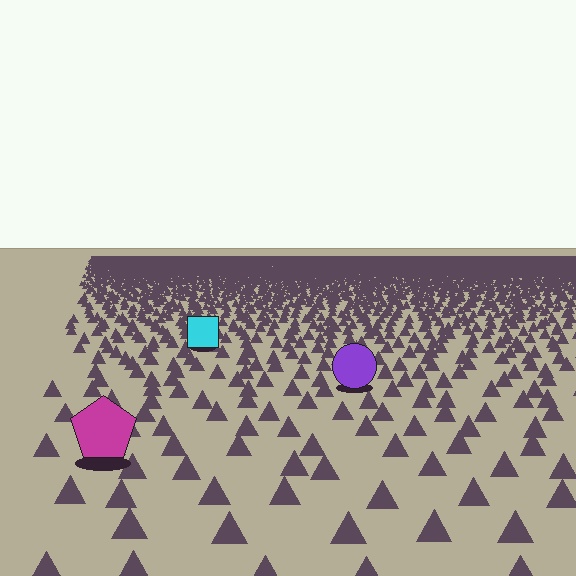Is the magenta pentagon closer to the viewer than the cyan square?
Yes. The magenta pentagon is closer — you can tell from the texture gradient: the ground texture is coarser near it.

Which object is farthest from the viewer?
The cyan square is farthest from the viewer. It appears smaller and the ground texture around it is denser.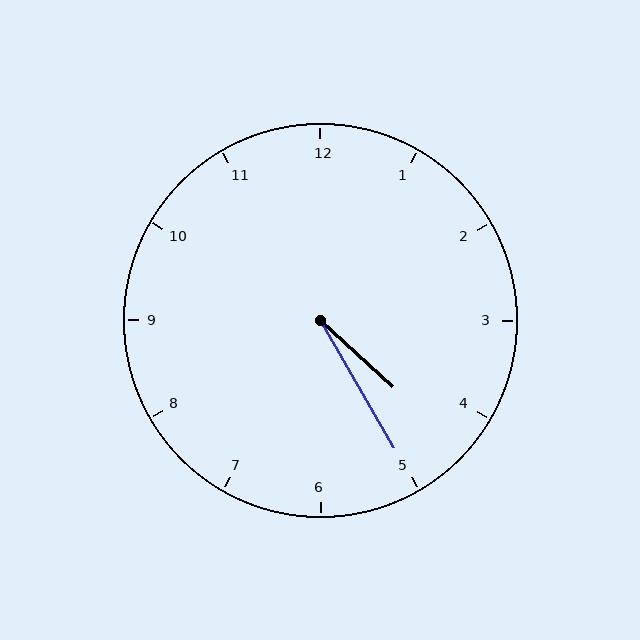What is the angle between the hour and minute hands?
Approximately 18 degrees.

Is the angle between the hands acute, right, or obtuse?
It is acute.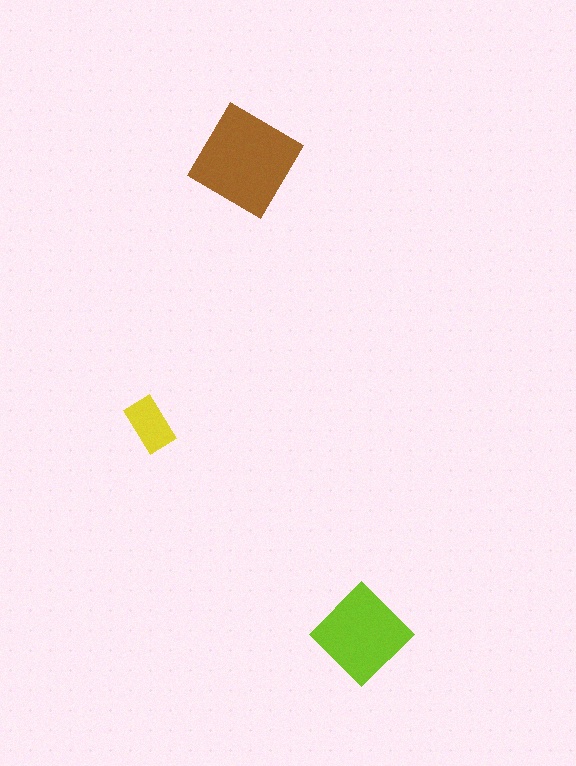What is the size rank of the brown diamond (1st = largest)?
1st.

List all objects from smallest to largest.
The yellow rectangle, the lime diamond, the brown diamond.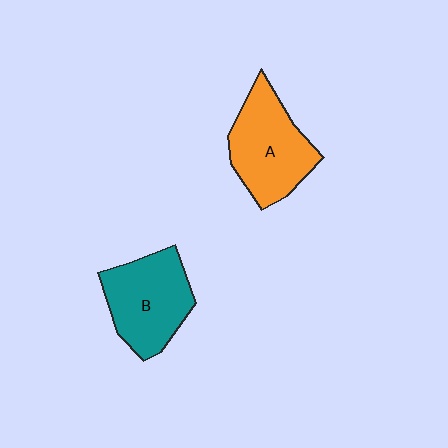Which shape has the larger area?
Shape A (orange).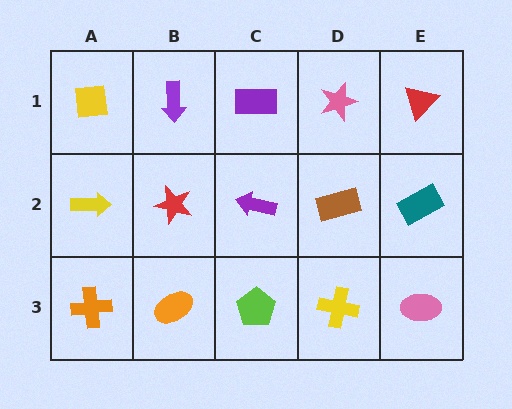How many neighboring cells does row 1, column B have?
3.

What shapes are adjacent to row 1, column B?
A red star (row 2, column B), a yellow square (row 1, column A), a purple rectangle (row 1, column C).